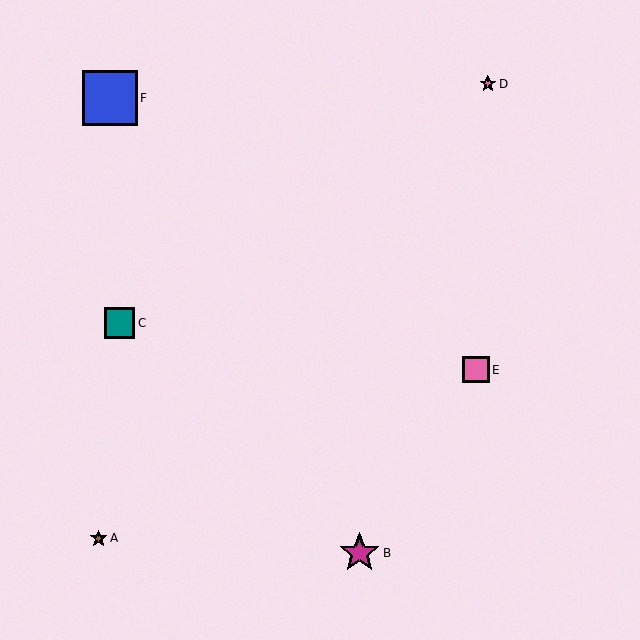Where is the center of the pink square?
The center of the pink square is at (476, 370).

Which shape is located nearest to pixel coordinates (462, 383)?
The pink square (labeled E) at (476, 370) is nearest to that location.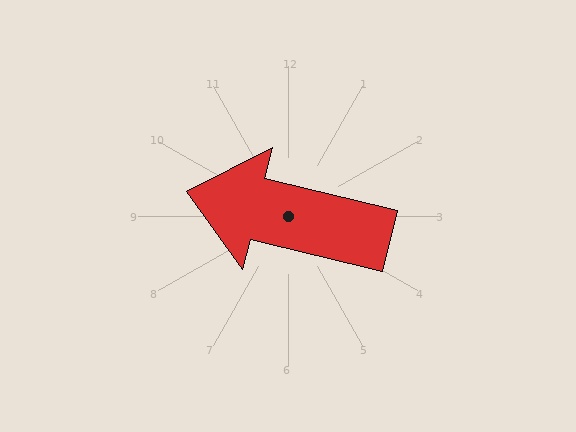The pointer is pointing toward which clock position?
Roughly 9 o'clock.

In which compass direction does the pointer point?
West.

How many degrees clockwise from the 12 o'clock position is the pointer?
Approximately 284 degrees.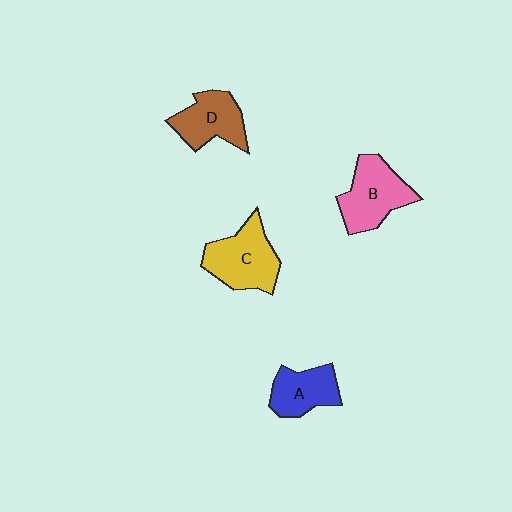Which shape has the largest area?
Shape C (yellow).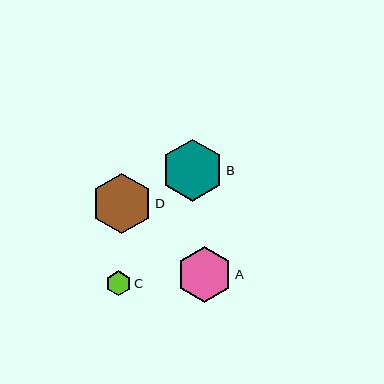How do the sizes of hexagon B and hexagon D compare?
Hexagon B and hexagon D are approximately the same size.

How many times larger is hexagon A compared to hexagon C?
Hexagon A is approximately 2.2 times the size of hexagon C.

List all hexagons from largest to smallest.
From largest to smallest: B, D, A, C.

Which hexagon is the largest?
Hexagon B is the largest with a size of approximately 62 pixels.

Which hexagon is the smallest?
Hexagon C is the smallest with a size of approximately 25 pixels.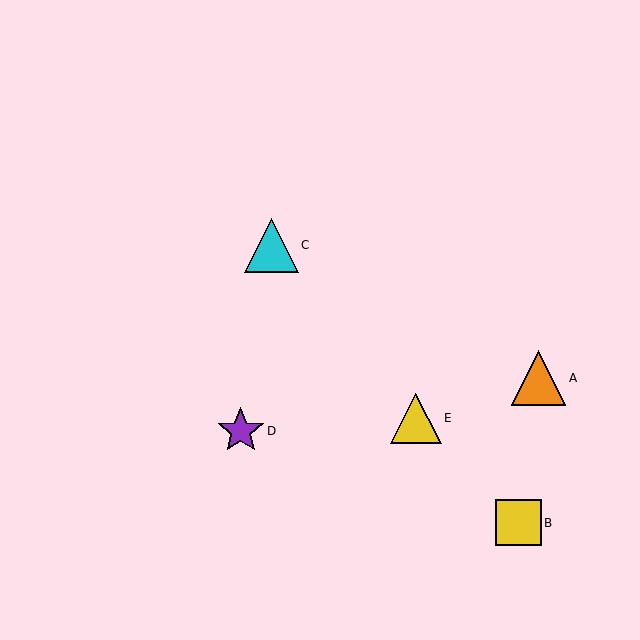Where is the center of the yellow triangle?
The center of the yellow triangle is at (416, 418).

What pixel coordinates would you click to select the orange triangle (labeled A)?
Click at (539, 378) to select the orange triangle A.